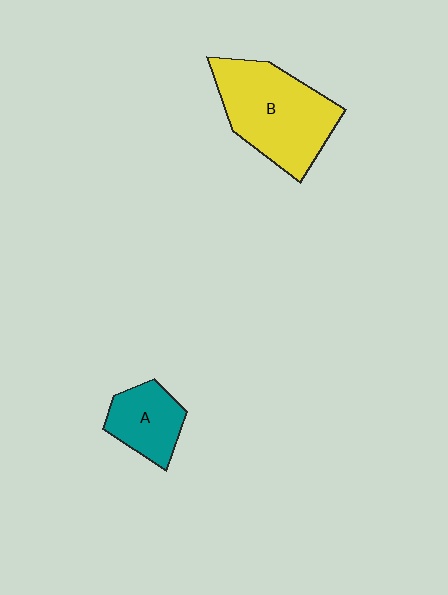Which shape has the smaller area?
Shape A (teal).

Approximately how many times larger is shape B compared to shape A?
Approximately 2.0 times.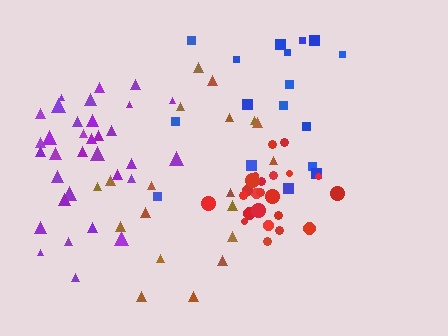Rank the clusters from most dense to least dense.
red, purple, brown, blue.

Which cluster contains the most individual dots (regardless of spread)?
Purple (34).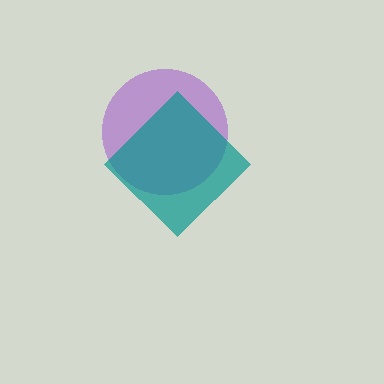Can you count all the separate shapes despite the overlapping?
Yes, there are 2 separate shapes.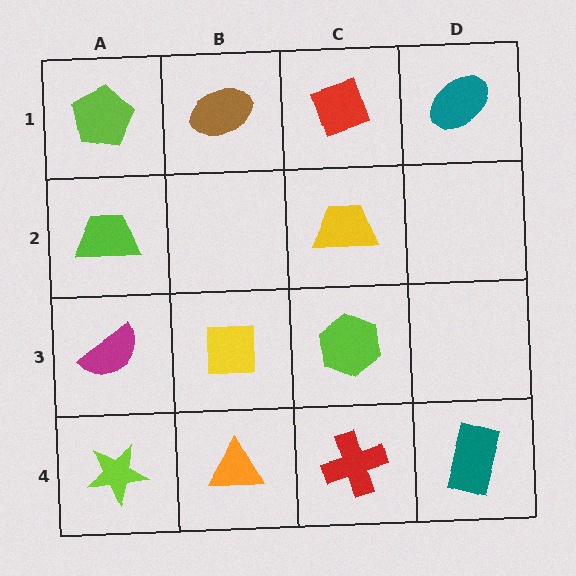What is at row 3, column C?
A lime hexagon.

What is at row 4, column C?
A red cross.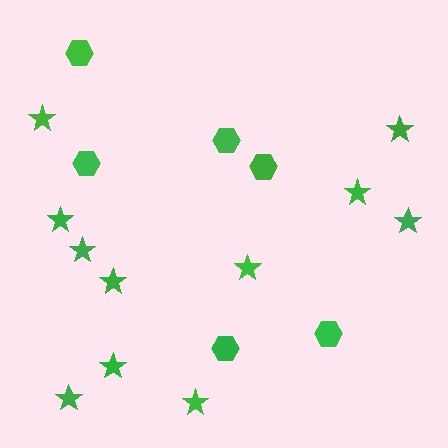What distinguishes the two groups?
There are 2 groups: one group of hexagons (6) and one group of stars (11).